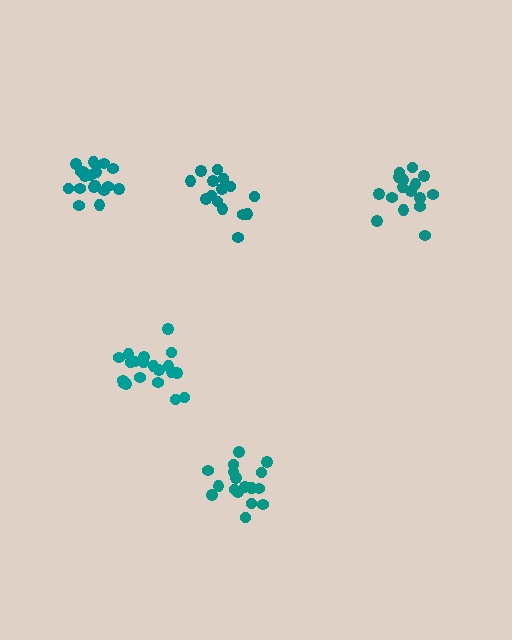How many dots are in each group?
Group 1: 19 dots, Group 2: 15 dots, Group 3: 17 dots, Group 4: 20 dots, Group 5: 17 dots (88 total).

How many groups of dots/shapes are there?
There are 5 groups.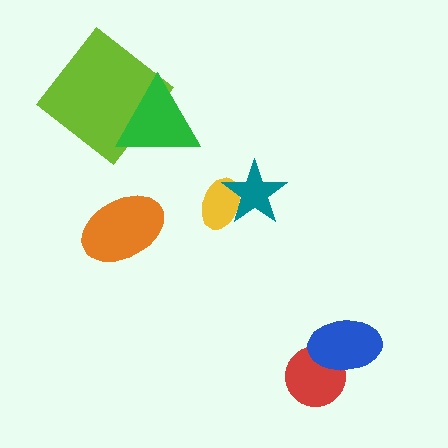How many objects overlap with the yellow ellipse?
1 object overlaps with the yellow ellipse.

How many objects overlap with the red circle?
1 object overlaps with the red circle.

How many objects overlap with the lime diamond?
1 object overlaps with the lime diamond.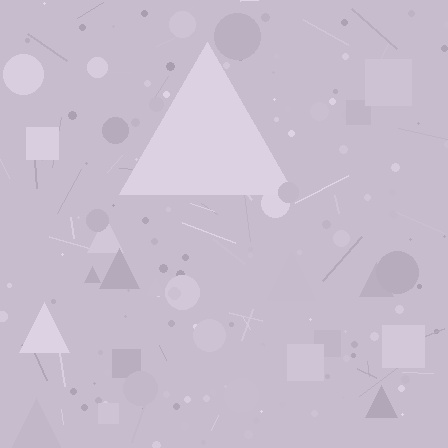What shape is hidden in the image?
A triangle is hidden in the image.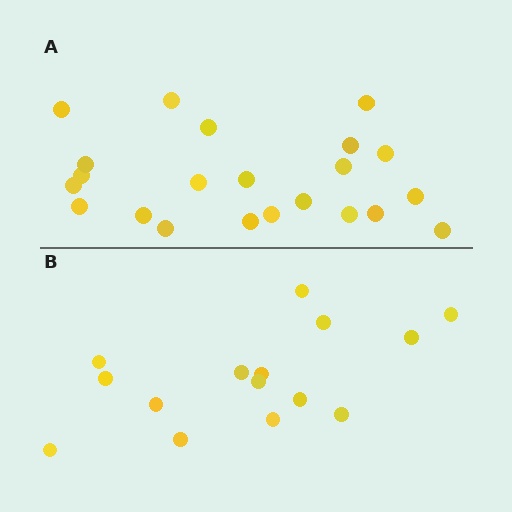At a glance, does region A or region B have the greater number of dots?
Region A (the top region) has more dots.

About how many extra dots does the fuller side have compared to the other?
Region A has roughly 8 or so more dots than region B.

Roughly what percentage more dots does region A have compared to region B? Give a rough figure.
About 45% more.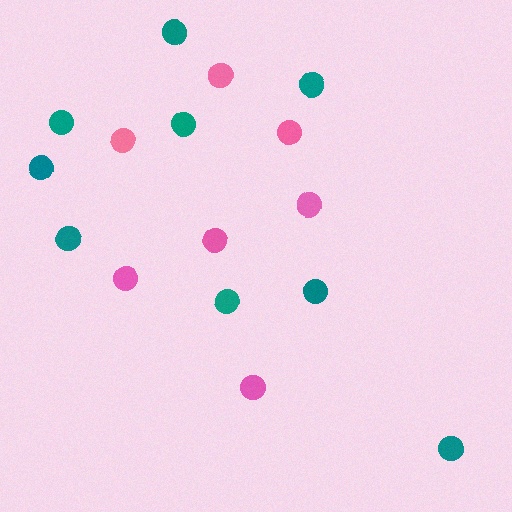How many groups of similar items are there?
There are 2 groups: one group of teal circles (9) and one group of pink circles (7).